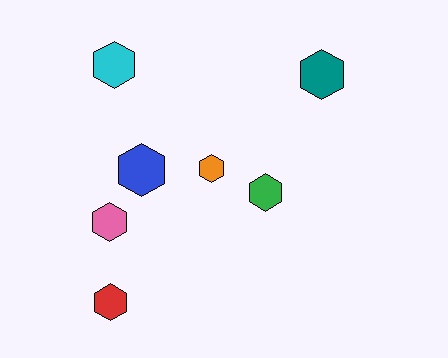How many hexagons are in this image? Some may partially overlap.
There are 7 hexagons.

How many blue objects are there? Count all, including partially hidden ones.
There is 1 blue object.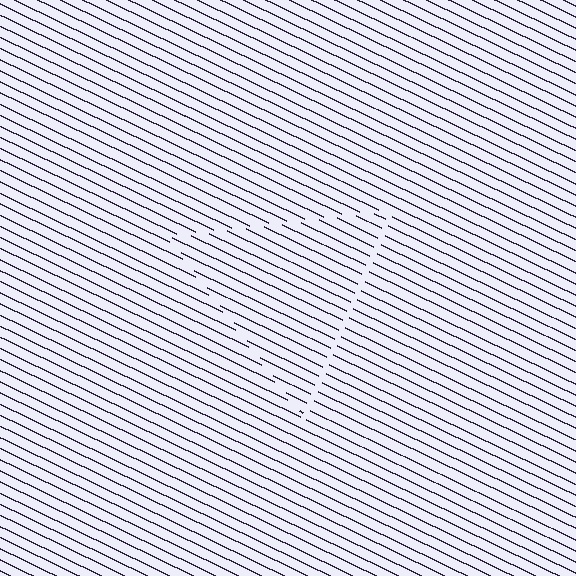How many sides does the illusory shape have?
3 sides — the line-ends trace a triangle.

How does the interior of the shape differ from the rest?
The interior of the shape contains the same grating, shifted by half a period — the contour is defined by the phase discontinuity where line-ends from the inner and outer gratings abut.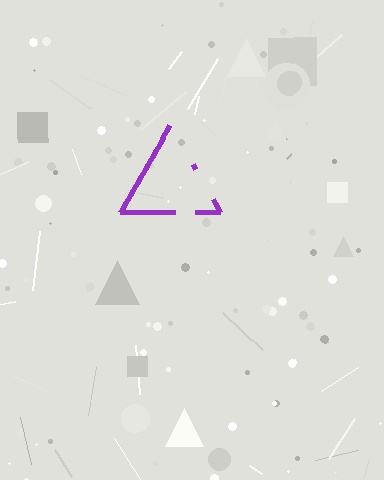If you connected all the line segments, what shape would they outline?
They would outline a triangle.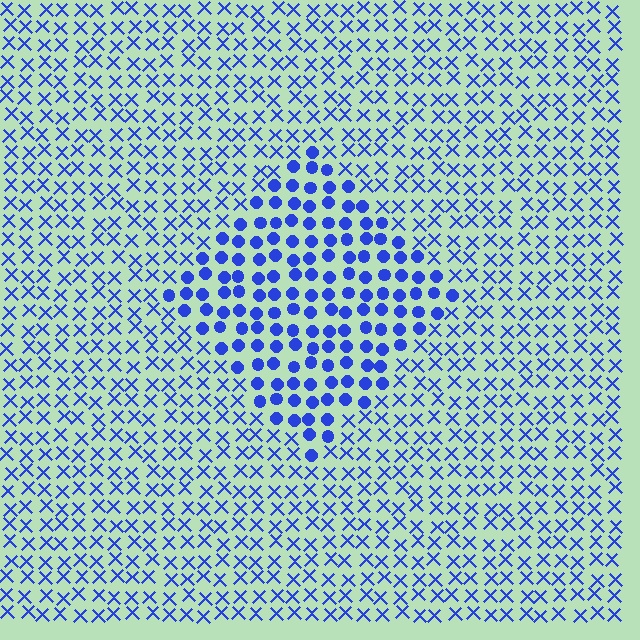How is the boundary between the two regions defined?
The boundary is defined by a change in element shape: circles inside vs. X marks outside. All elements share the same color and spacing.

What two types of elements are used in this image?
The image uses circles inside the diamond region and X marks outside it.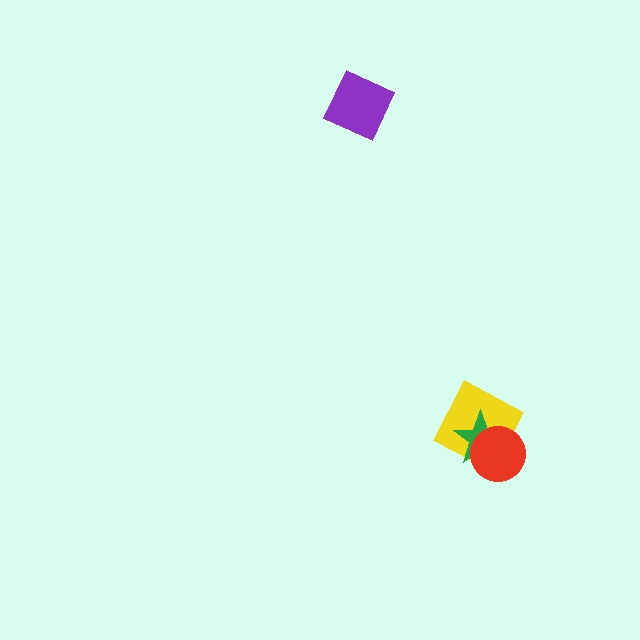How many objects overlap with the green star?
2 objects overlap with the green star.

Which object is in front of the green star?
The red circle is in front of the green star.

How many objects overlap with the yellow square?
2 objects overlap with the yellow square.